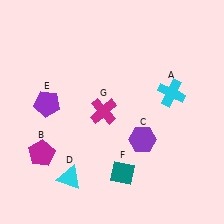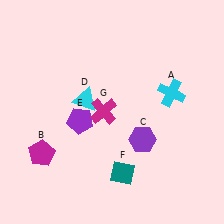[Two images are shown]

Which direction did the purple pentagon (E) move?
The purple pentagon (E) moved right.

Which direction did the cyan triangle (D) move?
The cyan triangle (D) moved up.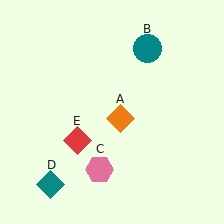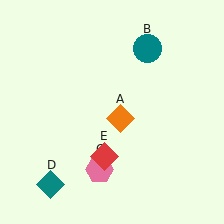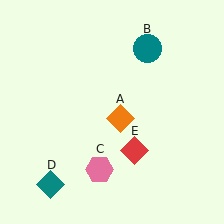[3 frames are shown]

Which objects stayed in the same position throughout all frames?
Orange diamond (object A) and teal circle (object B) and pink hexagon (object C) and teal diamond (object D) remained stationary.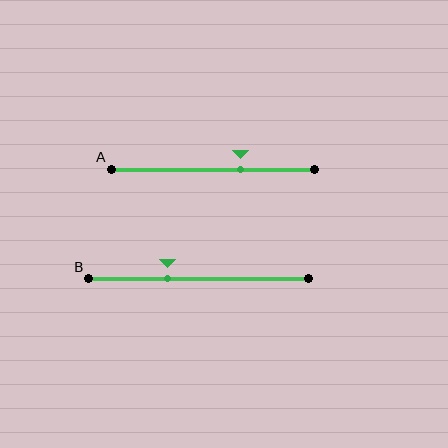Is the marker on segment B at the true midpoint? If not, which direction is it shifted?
No, the marker on segment B is shifted to the left by about 14% of the segment length.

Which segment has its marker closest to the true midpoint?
Segment A has its marker closest to the true midpoint.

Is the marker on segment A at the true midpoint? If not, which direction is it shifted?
No, the marker on segment A is shifted to the right by about 14% of the segment length.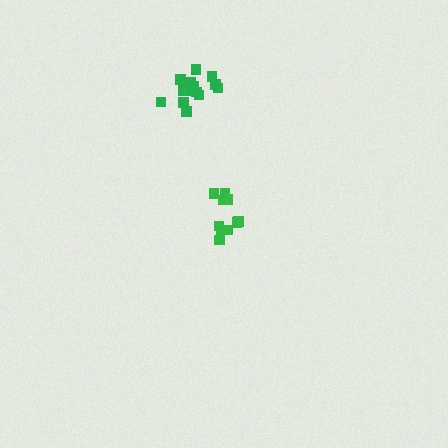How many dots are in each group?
Group 1: 10 dots, Group 2: 14 dots (24 total).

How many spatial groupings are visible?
There are 2 spatial groupings.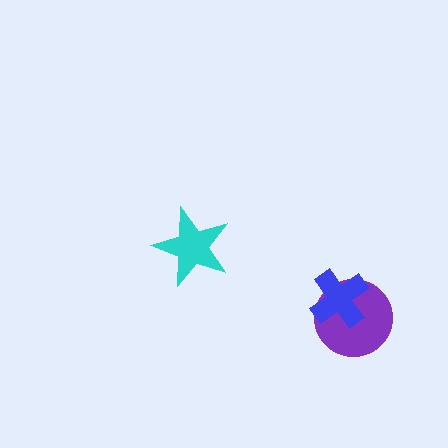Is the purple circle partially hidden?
Yes, it is partially covered by another shape.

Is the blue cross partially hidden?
No, no other shape covers it.